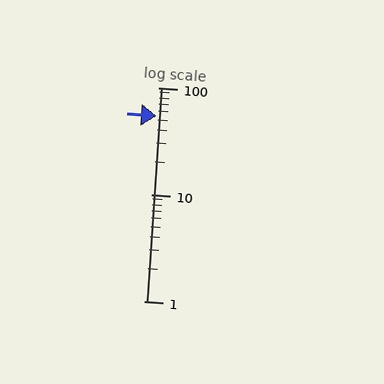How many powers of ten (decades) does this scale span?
The scale spans 2 decades, from 1 to 100.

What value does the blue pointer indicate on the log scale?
The pointer indicates approximately 54.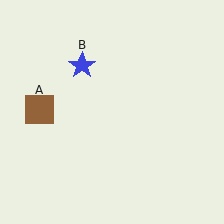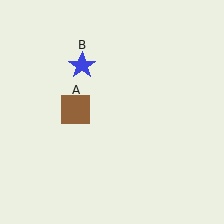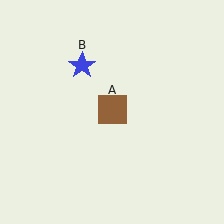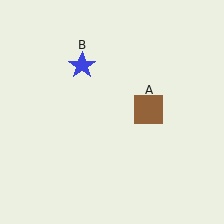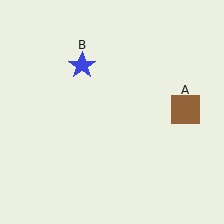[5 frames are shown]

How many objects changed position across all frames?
1 object changed position: brown square (object A).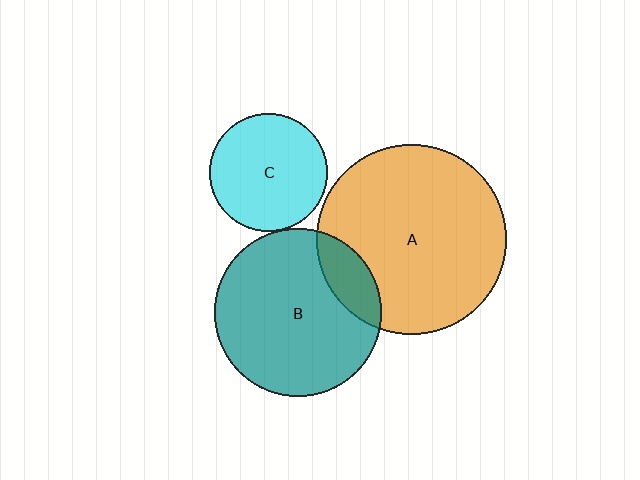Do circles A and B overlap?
Yes.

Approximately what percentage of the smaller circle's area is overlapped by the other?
Approximately 15%.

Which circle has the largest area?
Circle A (orange).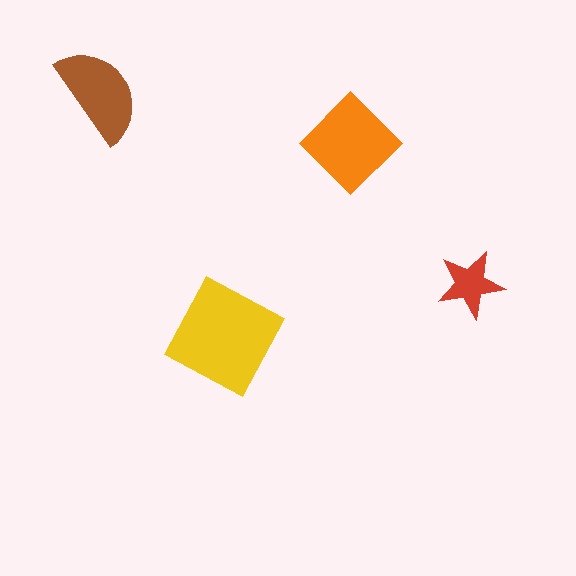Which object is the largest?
The yellow square.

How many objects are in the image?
There are 4 objects in the image.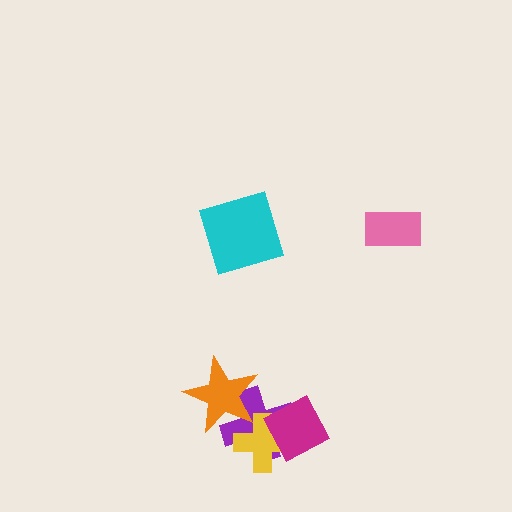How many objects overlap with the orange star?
2 objects overlap with the orange star.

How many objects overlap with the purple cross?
3 objects overlap with the purple cross.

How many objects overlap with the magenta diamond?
2 objects overlap with the magenta diamond.